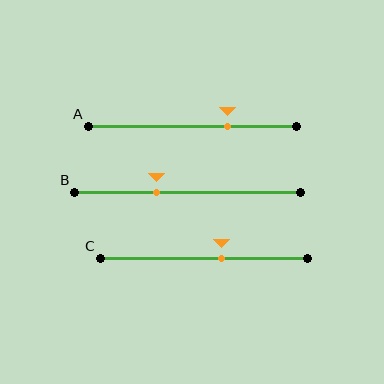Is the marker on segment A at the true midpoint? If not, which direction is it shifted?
No, the marker on segment A is shifted to the right by about 17% of the segment length.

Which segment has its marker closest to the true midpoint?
Segment C has its marker closest to the true midpoint.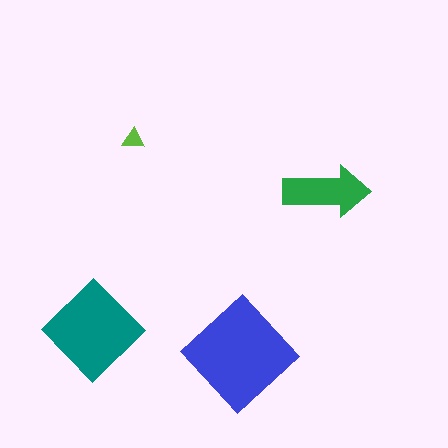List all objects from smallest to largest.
The lime triangle, the green arrow, the teal diamond, the blue diamond.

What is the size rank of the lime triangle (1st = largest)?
4th.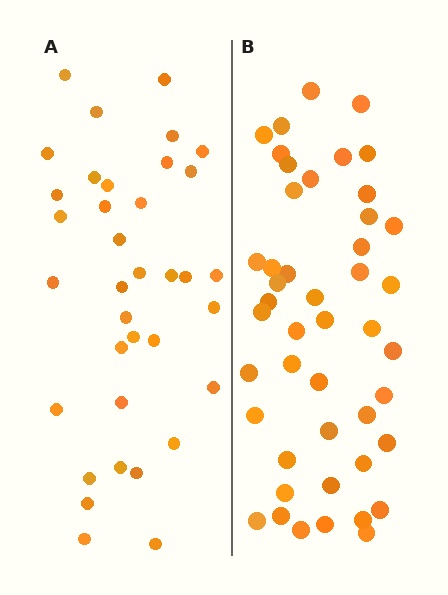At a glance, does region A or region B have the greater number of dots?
Region B (the right region) has more dots.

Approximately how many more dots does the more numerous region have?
Region B has roughly 10 or so more dots than region A.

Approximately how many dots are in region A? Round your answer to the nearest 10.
About 40 dots. (The exact count is 36, which rounds to 40.)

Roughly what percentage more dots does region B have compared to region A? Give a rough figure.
About 30% more.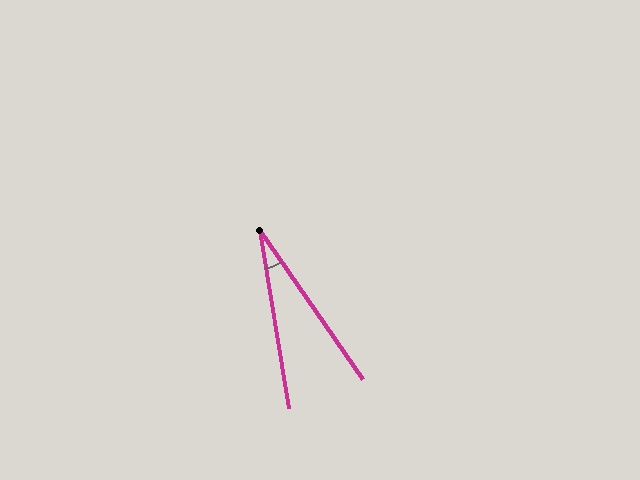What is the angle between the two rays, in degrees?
Approximately 25 degrees.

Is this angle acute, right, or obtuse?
It is acute.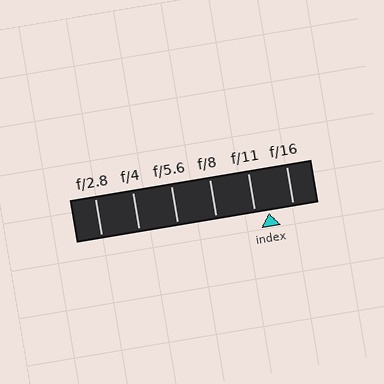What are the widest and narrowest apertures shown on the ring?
The widest aperture shown is f/2.8 and the narrowest is f/16.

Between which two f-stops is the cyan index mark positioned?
The index mark is between f/11 and f/16.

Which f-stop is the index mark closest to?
The index mark is closest to f/11.